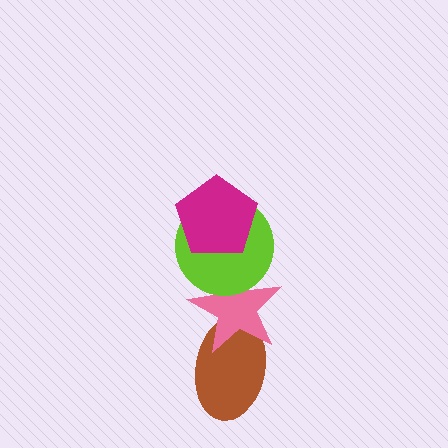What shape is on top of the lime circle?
The magenta pentagon is on top of the lime circle.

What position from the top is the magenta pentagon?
The magenta pentagon is 1st from the top.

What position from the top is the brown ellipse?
The brown ellipse is 4th from the top.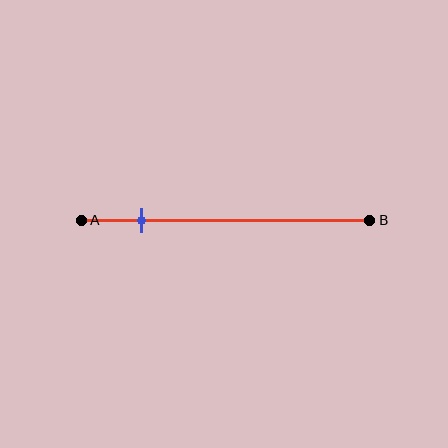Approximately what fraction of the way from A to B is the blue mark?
The blue mark is approximately 20% of the way from A to B.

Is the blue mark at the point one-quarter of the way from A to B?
No, the mark is at about 20% from A, not at the 25% one-quarter point.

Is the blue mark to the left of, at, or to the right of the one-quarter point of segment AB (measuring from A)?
The blue mark is to the left of the one-quarter point of segment AB.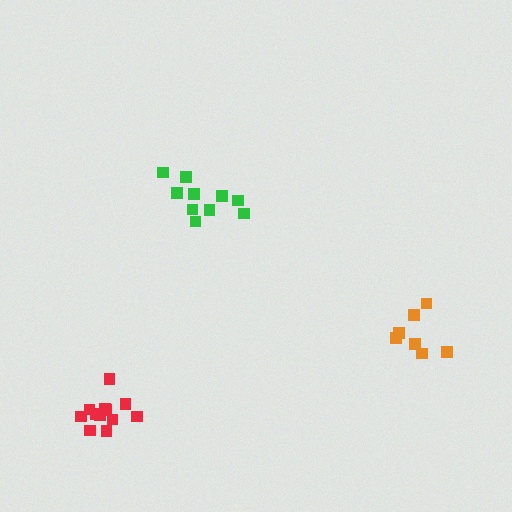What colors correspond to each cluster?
The clusters are colored: green, orange, red.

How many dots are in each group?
Group 1: 10 dots, Group 2: 7 dots, Group 3: 12 dots (29 total).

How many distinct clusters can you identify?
There are 3 distinct clusters.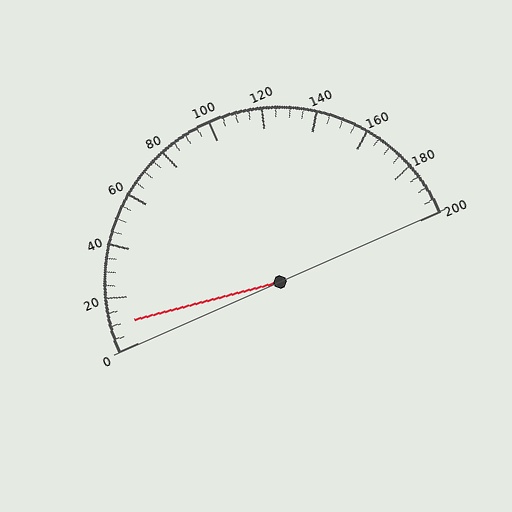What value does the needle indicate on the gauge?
The needle indicates approximately 10.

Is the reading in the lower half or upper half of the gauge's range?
The reading is in the lower half of the range (0 to 200).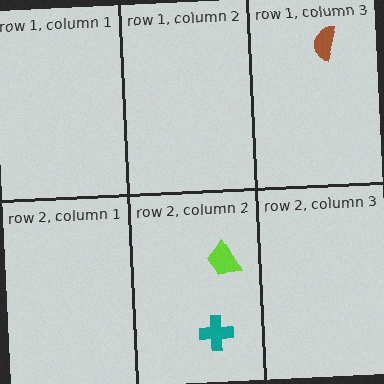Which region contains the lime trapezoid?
The row 2, column 2 region.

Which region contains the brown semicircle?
The row 1, column 3 region.